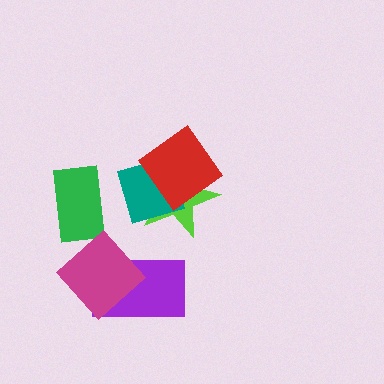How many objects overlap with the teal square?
2 objects overlap with the teal square.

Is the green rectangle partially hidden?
No, no other shape covers it.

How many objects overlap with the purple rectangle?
1 object overlaps with the purple rectangle.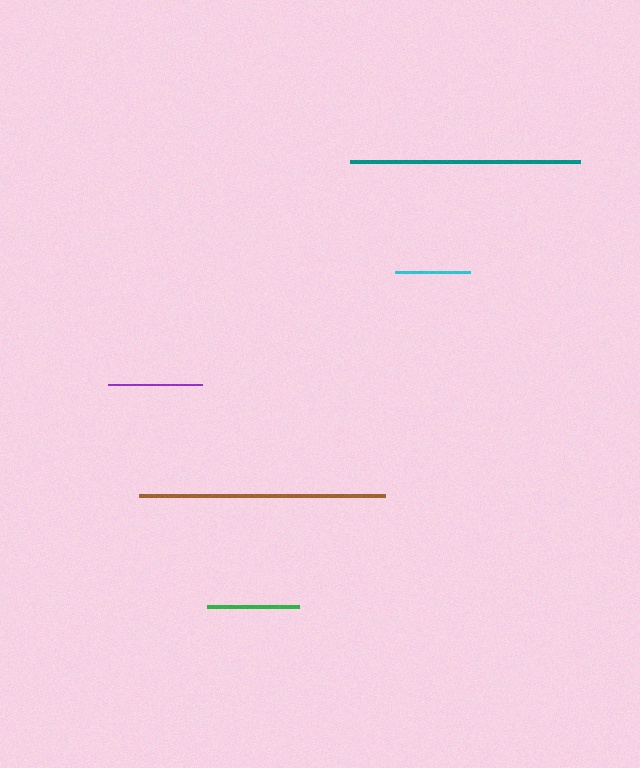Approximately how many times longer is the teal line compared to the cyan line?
The teal line is approximately 3.1 times the length of the cyan line.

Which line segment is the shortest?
The cyan line is the shortest at approximately 75 pixels.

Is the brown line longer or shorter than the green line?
The brown line is longer than the green line.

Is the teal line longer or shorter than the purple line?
The teal line is longer than the purple line.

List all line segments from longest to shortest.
From longest to shortest: brown, teal, purple, green, cyan.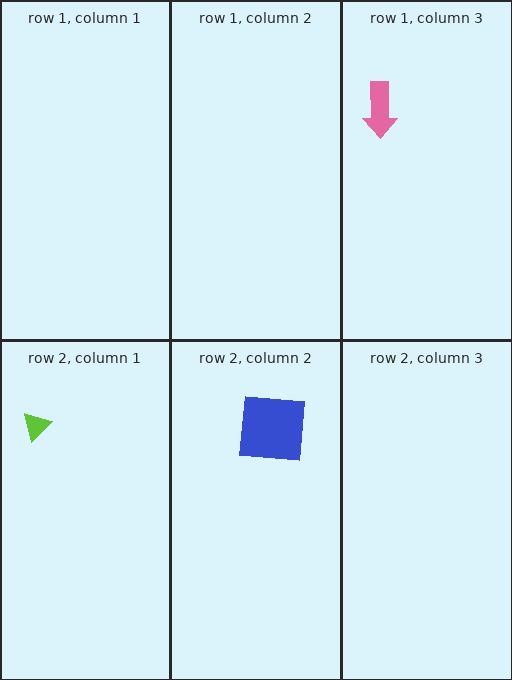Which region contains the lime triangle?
The row 2, column 1 region.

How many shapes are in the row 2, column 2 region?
1.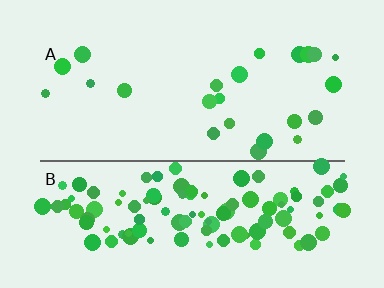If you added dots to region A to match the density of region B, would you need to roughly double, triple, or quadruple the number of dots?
Approximately quadruple.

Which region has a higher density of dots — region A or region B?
B (the bottom).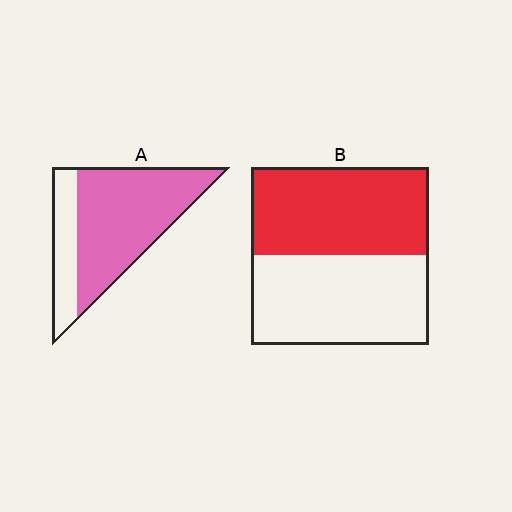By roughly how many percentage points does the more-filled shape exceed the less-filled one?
By roughly 25 percentage points (A over B).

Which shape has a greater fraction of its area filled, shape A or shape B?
Shape A.